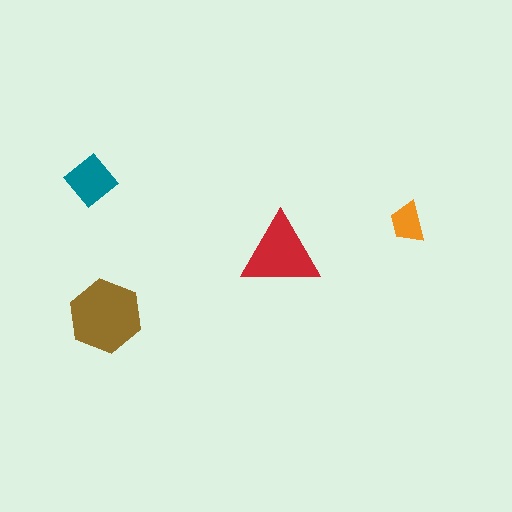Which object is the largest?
The brown hexagon.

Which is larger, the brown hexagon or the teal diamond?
The brown hexagon.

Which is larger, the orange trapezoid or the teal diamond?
The teal diamond.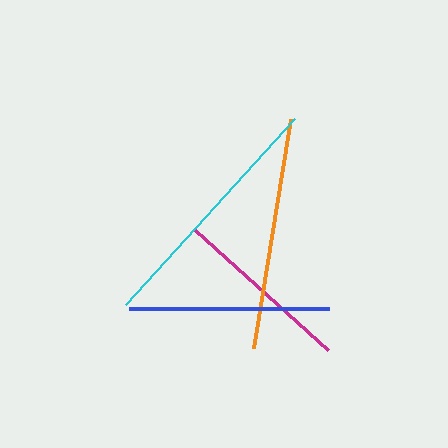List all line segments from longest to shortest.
From longest to shortest: cyan, orange, blue, magenta.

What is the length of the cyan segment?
The cyan segment is approximately 251 pixels long.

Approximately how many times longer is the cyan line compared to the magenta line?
The cyan line is approximately 1.4 times the length of the magenta line.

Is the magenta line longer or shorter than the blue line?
The blue line is longer than the magenta line.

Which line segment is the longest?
The cyan line is the longest at approximately 251 pixels.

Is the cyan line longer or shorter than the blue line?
The cyan line is longer than the blue line.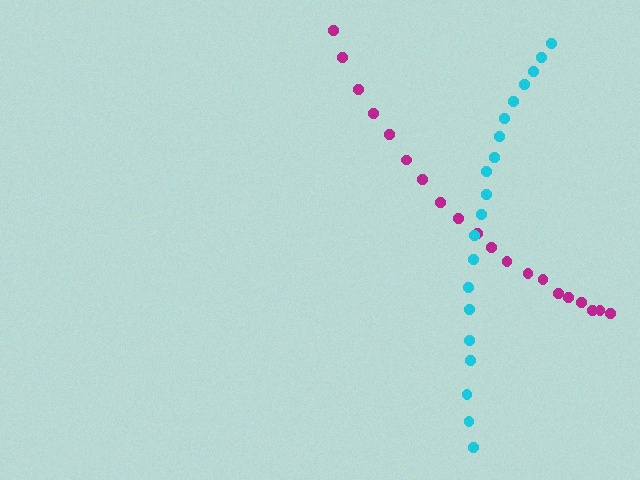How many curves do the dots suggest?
There are 2 distinct paths.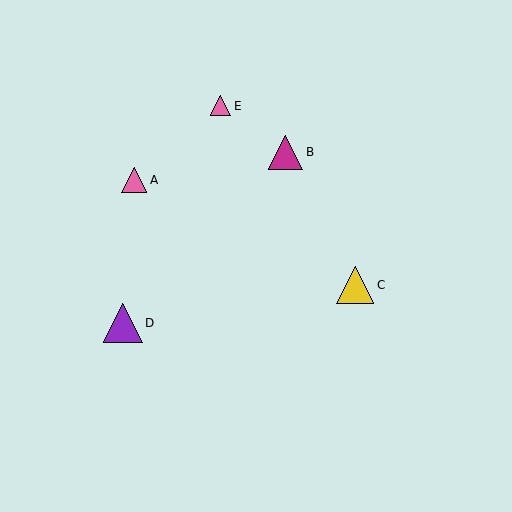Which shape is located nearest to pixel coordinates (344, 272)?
The yellow triangle (labeled C) at (355, 285) is nearest to that location.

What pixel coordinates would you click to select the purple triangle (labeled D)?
Click at (123, 323) to select the purple triangle D.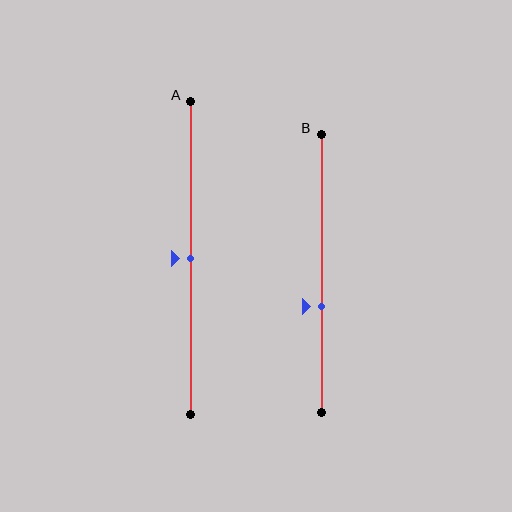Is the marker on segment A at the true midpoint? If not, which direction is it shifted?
Yes, the marker on segment A is at the true midpoint.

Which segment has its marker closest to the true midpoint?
Segment A has its marker closest to the true midpoint.